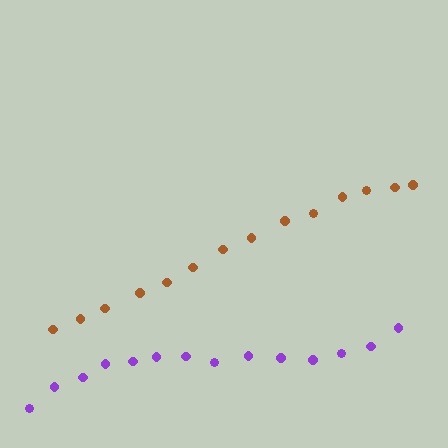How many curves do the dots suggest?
There are 2 distinct paths.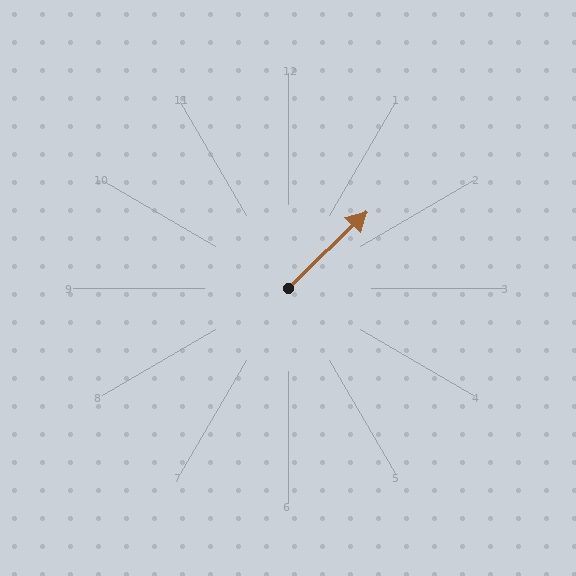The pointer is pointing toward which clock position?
Roughly 2 o'clock.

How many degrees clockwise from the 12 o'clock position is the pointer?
Approximately 46 degrees.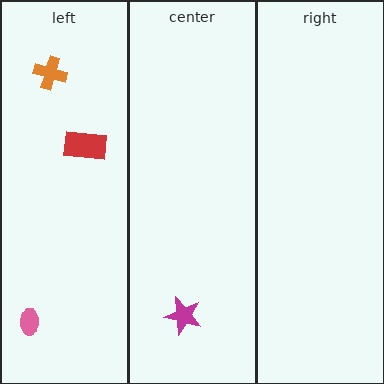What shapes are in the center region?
The magenta star.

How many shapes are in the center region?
1.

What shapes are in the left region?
The pink ellipse, the orange cross, the red rectangle.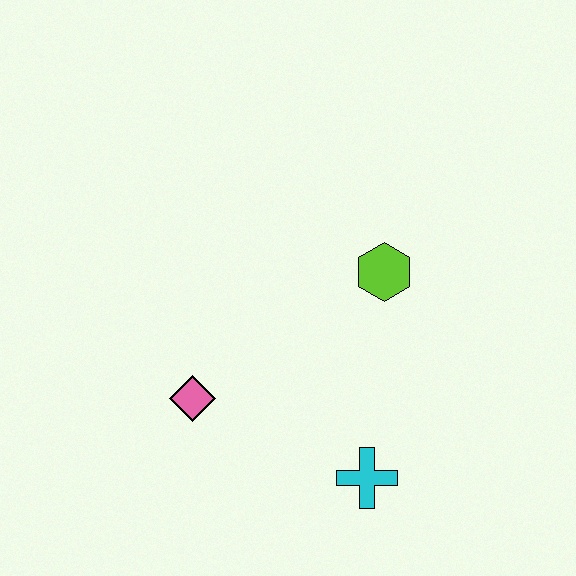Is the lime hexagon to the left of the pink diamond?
No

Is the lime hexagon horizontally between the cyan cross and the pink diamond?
No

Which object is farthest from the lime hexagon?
The pink diamond is farthest from the lime hexagon.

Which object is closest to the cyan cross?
The pink diamond is closest to the cyan cross.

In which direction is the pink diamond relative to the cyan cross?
The pink diamond is to the left of the cyan cross.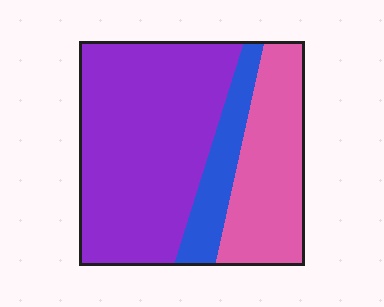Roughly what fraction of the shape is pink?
Pink covers 29% of the shape.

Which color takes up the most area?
Purple, at roughly 55%.